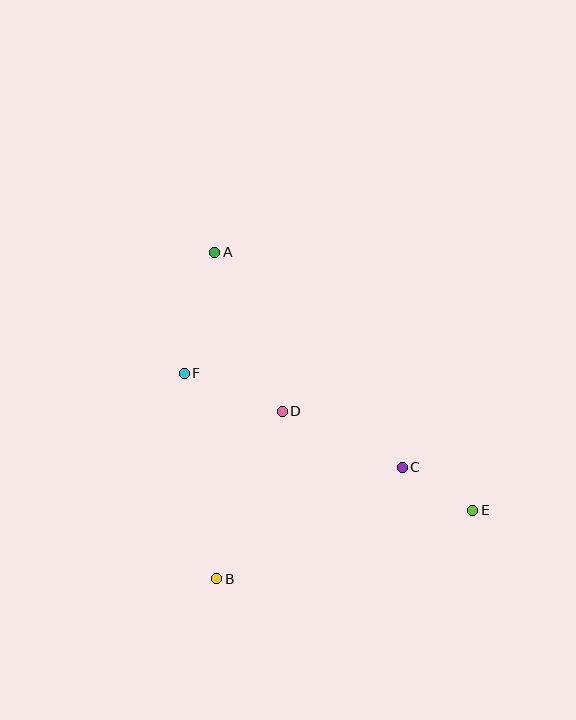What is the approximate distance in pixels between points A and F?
The distance between A and F is approximately 125 pixels.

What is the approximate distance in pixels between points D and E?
The distance between D and E is approximately 215 pixels.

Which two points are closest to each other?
Points C and E are closest to each other.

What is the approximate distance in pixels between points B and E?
The distance between B and E is approximately 265 pixels.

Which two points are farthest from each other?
Points A and E are farthest from each other.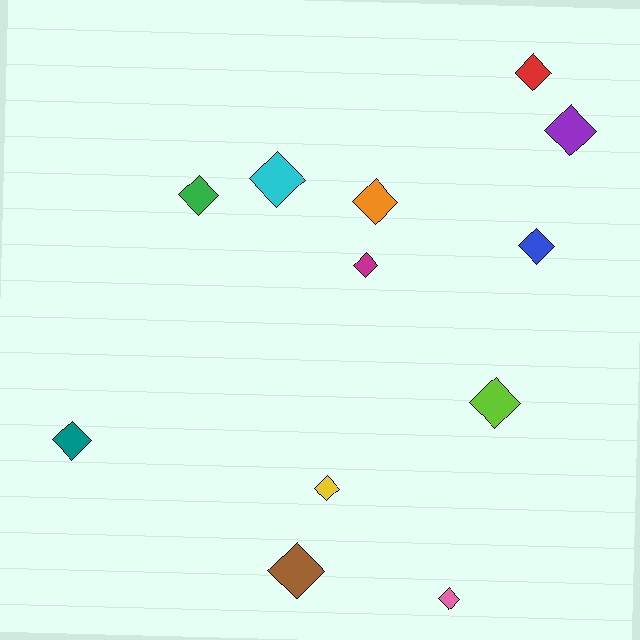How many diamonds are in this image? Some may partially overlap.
There are 12 diamonds.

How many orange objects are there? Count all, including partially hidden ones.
There is 1 orange object.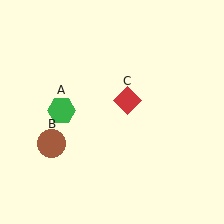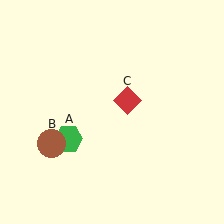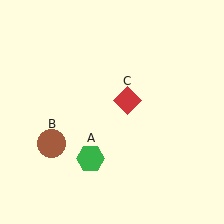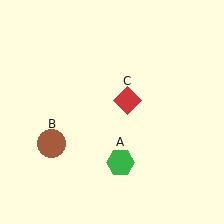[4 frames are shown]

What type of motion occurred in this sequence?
The green hexagon (object A) rotated counterclockwise around the center of the scene.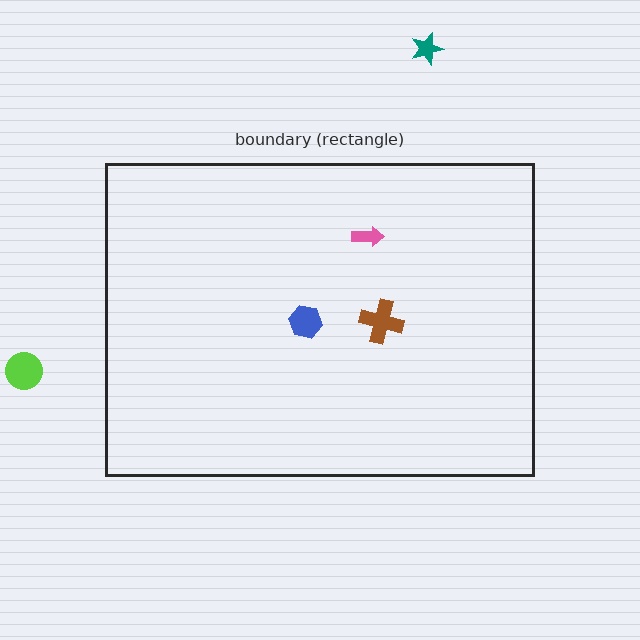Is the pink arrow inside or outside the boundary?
Inside.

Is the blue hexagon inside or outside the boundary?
Inside.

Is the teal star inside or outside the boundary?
Outside.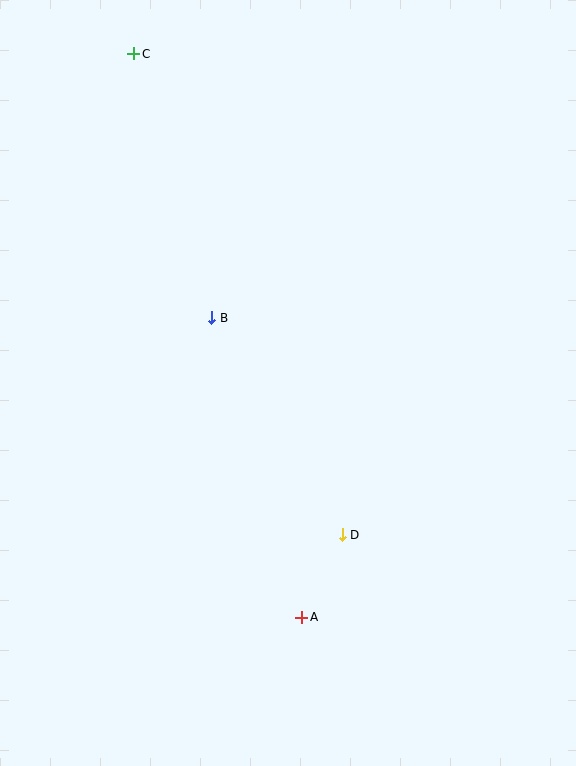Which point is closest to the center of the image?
Point B at (212, 318) is closest to the center.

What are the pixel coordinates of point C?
Point C is at (134, 54).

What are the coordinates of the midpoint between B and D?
The midpoint between B and D is at (277, 426).